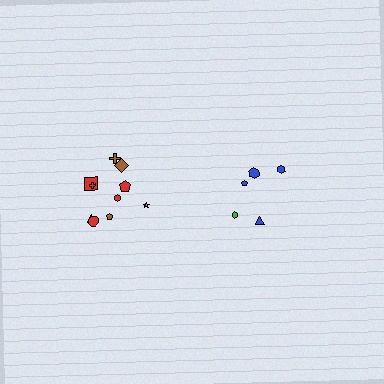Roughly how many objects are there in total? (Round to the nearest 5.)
Roughly 15 objects in total.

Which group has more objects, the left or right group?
The left group.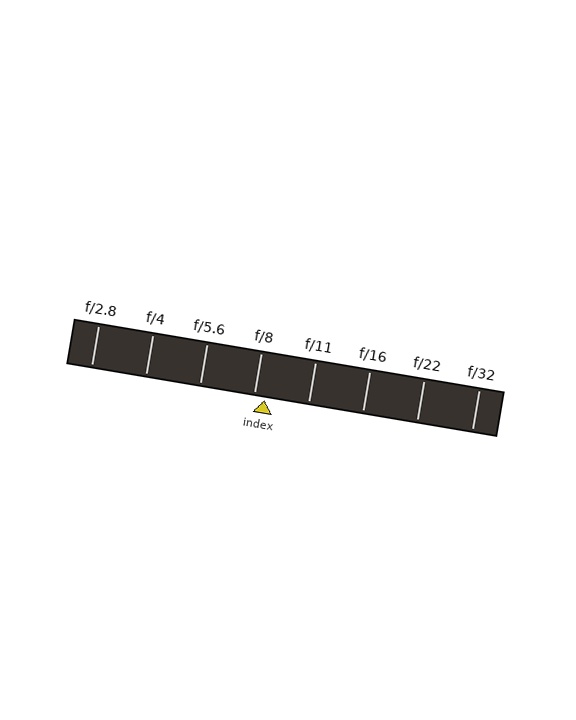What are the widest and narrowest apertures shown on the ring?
The widest aperture shown is f/2.8 and the narrowest is f/32.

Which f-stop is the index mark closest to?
The index mark is closest to f/8.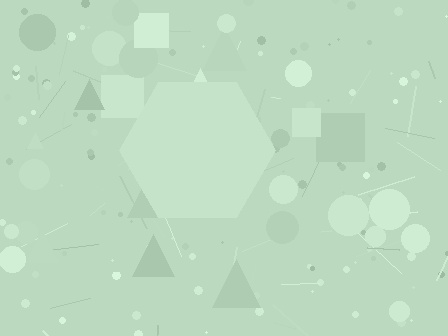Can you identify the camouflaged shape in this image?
The camouflaged shape is a hexagon.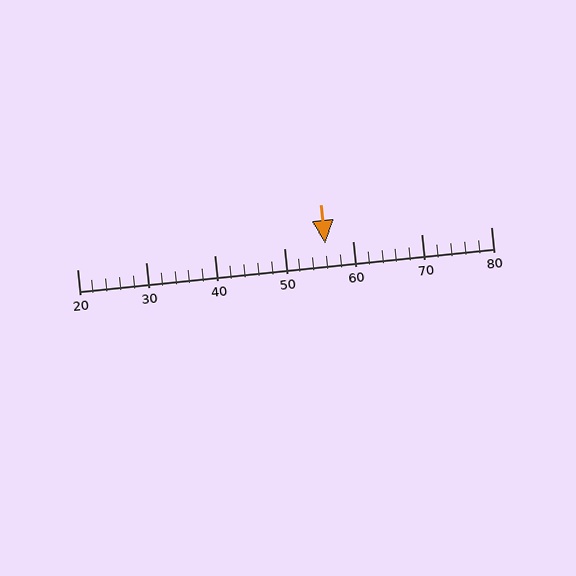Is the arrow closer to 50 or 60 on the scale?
The arrow is closer to 60.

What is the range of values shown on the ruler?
The ruler shows values from 20 to 80.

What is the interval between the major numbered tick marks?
The major tick marks are spaced 10 units apart.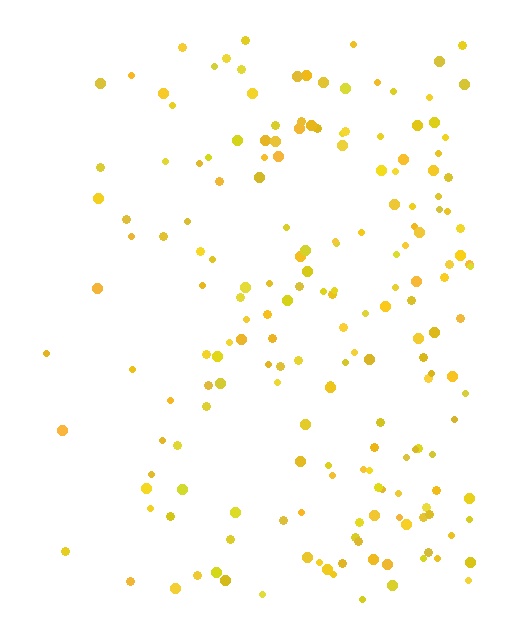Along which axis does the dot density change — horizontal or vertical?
Horizontal.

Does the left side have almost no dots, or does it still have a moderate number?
Still a moderate number, just noticeably fewer than the right.